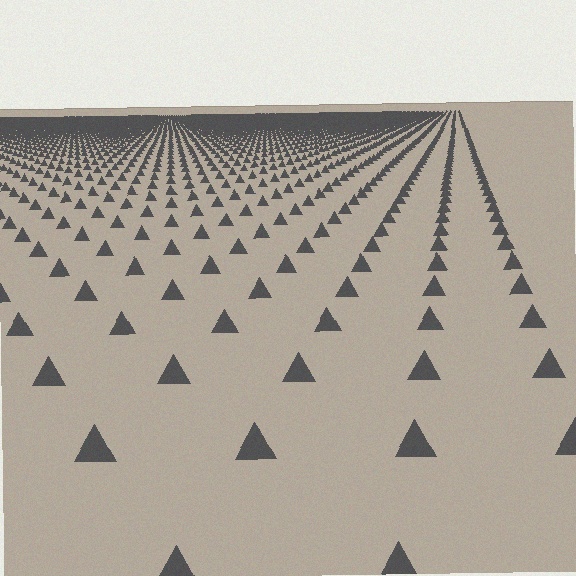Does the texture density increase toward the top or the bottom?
Density increases toward the top.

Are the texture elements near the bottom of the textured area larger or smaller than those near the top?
Larger. Near the bottom, elements are closer to the viewer and appear at a bigger on-screen size.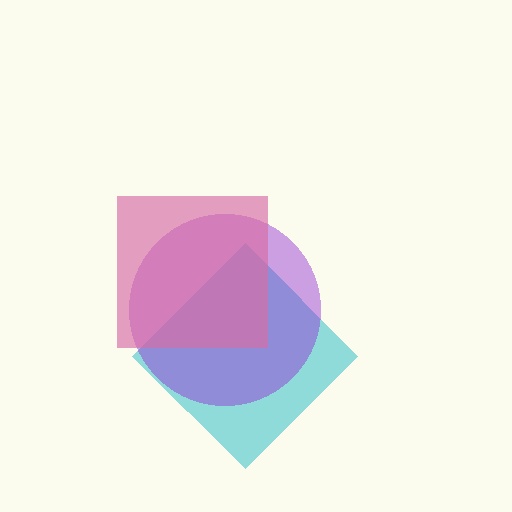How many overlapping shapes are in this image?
There are 3 overlapping shapes in the image.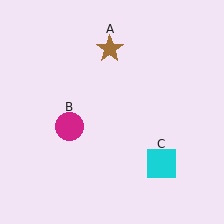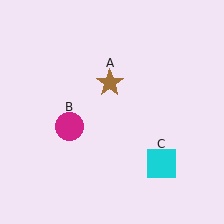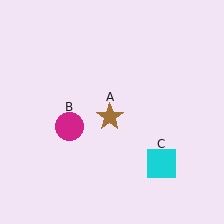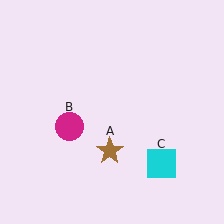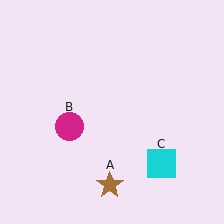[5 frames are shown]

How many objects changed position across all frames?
1 object changed position: brown star (object A).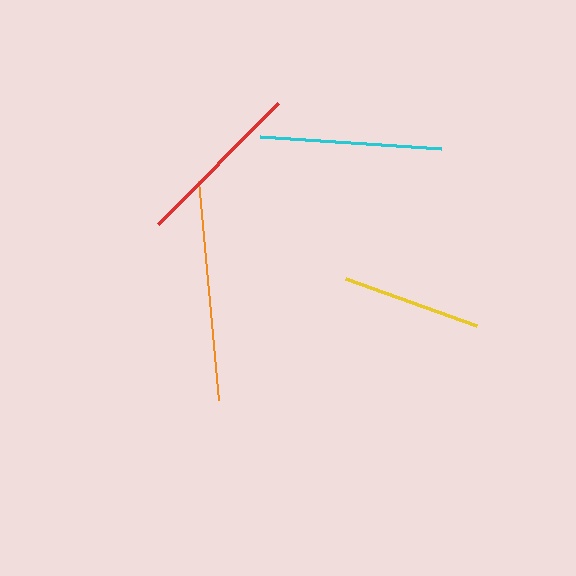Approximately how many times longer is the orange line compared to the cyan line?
The orange line is approximately 1.2 times the length of the cyan line.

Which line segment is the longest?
The orange line is the longest at approximately 220 pixels.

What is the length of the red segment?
The red segment is approximately 171 pixels long.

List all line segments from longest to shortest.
From longest to shortest: orange, cyan, red, yellow.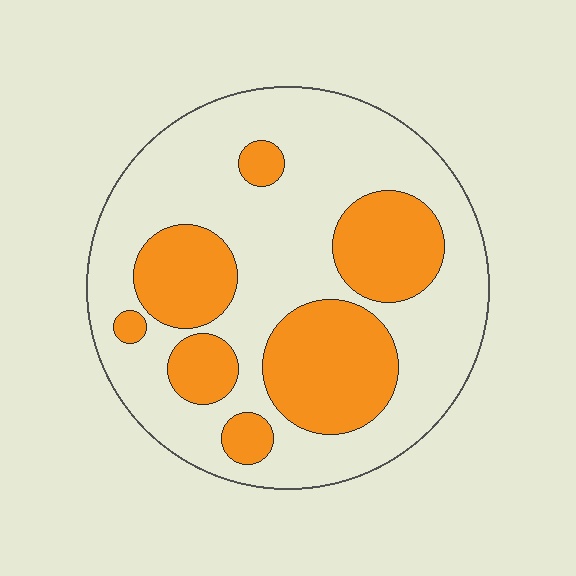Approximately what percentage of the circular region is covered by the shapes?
Approximately 35%.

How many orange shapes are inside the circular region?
7.